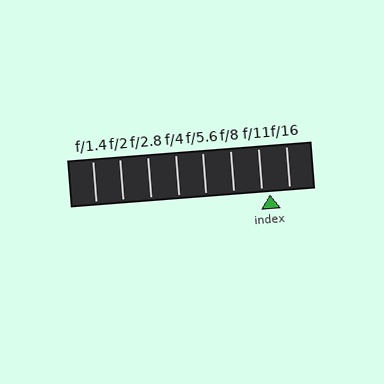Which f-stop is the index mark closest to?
The index mark is closest to f/11.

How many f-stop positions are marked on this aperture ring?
There are 8 f-stop positions marked.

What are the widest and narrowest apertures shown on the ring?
The widest aperture shown is f/1.4 and the narrowest is f/16.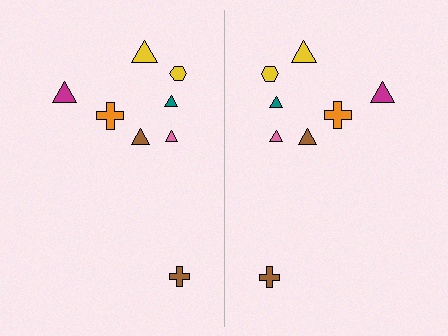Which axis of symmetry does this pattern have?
The pattern has a vertical axis of symmetry running through the center of the image.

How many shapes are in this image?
There are 16 shapes in this image.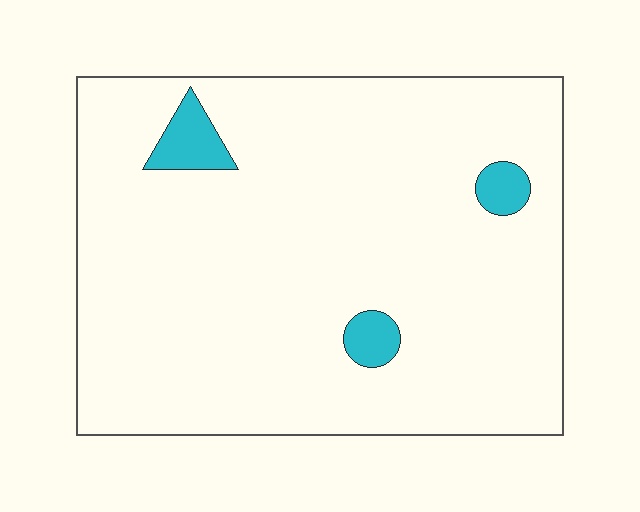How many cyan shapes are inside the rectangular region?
3.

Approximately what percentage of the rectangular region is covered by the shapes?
Approximately 5%.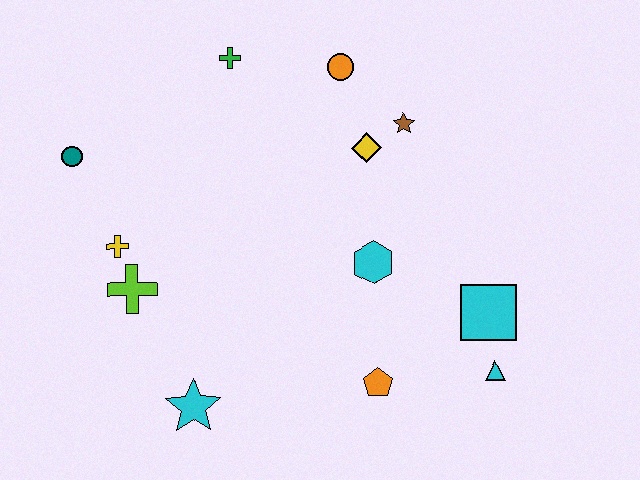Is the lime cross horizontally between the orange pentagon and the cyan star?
No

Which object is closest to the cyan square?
The cyan triangle is closest to the cyan square.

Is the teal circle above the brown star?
No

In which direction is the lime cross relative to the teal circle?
The lime cross is below the teal circle.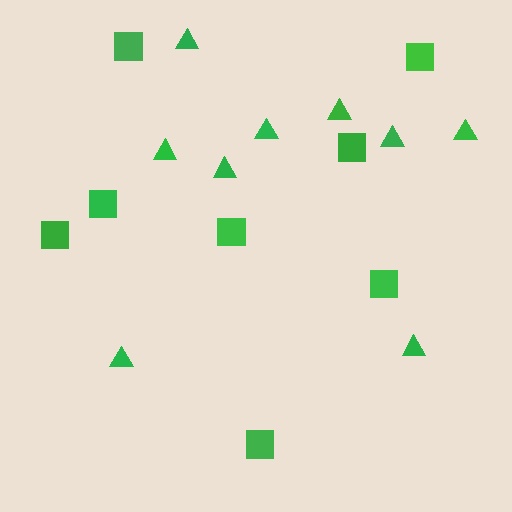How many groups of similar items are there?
There are 2 groups: one group of triangles (9) and one group of squares (8).